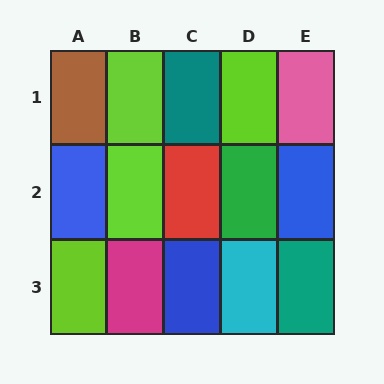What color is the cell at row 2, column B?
Lime.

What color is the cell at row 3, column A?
Lime.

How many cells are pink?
1 cell is pink.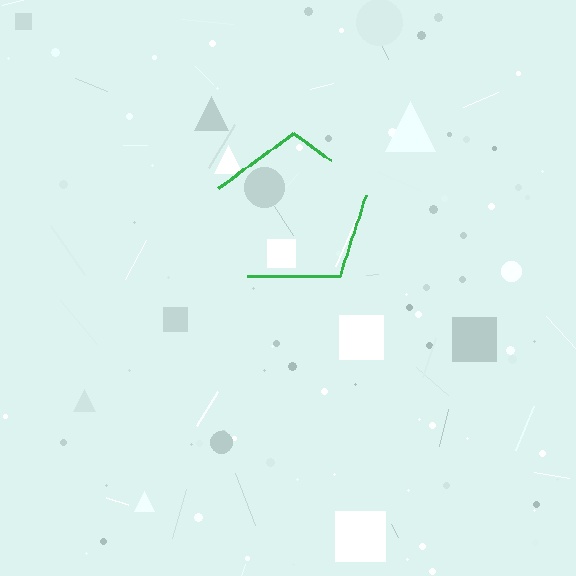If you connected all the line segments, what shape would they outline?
They would outline a pentagon.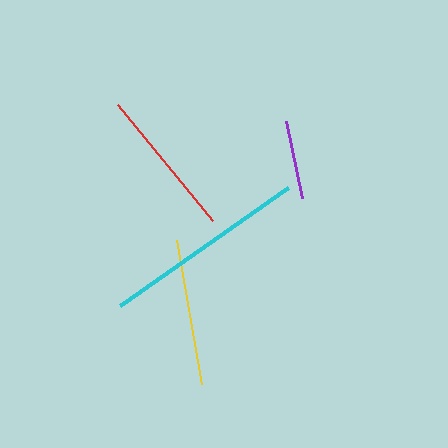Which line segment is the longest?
The cyan line is the longest at approximately 206 pixels.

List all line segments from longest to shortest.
From longest to shortest: cyan, red, yellow, purple.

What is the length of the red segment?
The red segment is approximately 150 pixels long.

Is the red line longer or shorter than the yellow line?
The red line is longer than the yellow line.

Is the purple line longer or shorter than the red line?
The red line is longer than the purple line.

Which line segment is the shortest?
The purple line is the shortest at approximately 79 pixels.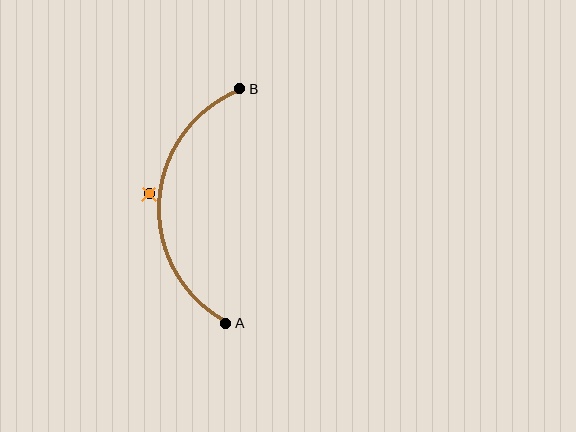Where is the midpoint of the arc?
The arc midpoint is the point on the curve farthest from the straight line joining A and B. It sits to the left of that line.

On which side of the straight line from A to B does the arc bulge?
The arc bulges to the left of the straight line connecting A and B.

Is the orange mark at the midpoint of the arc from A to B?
No — the orange mark does not lie on the arc at all. It sits slightly outside the curve.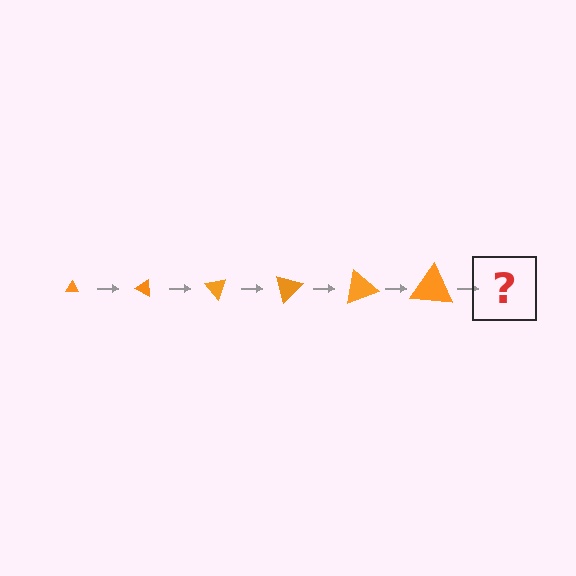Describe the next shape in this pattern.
It should be a triangle, larger than the previous one and rotated 150 degrees from the start.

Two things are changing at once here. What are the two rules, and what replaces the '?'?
The two rules are that the triangle grows larger each step and it rotates 25 degrees each step. The '?' should be a triangle, larger than the previous one and rotated 150 degrees from the start.